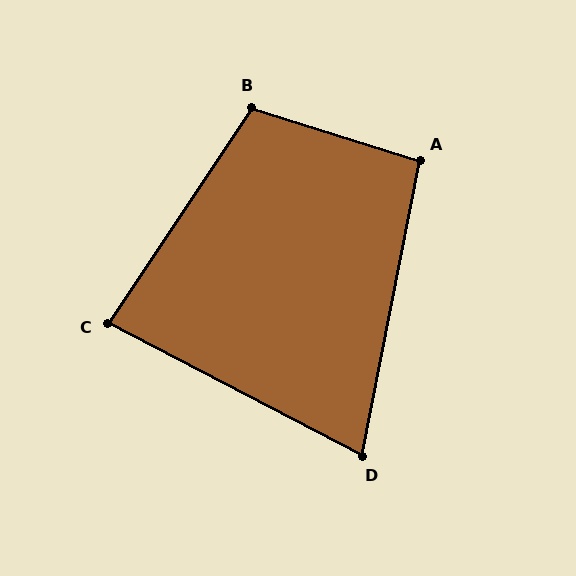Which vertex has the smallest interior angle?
D, at approximately 74 degrees.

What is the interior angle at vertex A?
Approximately 96 degrees (obtuse).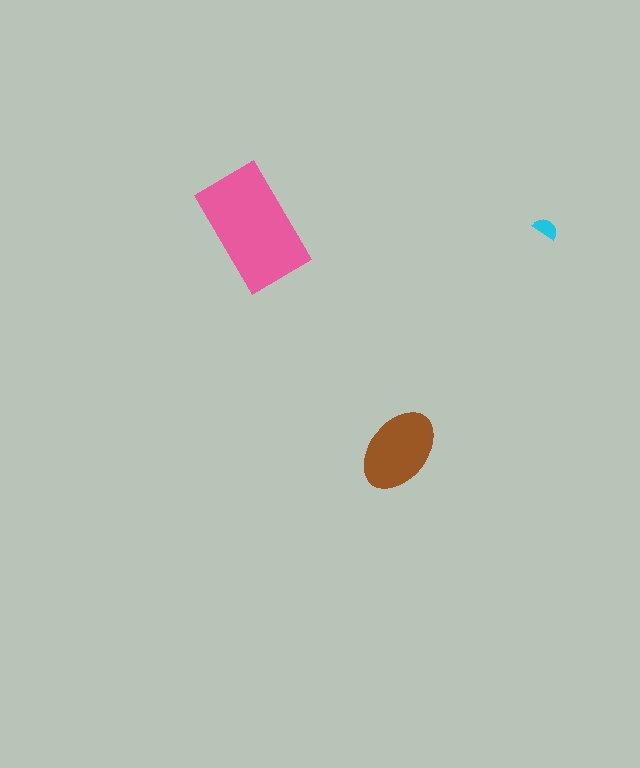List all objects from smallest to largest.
The cyan semicircle, the brown ellipse, the pink rectangle.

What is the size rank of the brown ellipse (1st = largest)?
2nd.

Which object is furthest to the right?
The cyan semicircle is rightmost.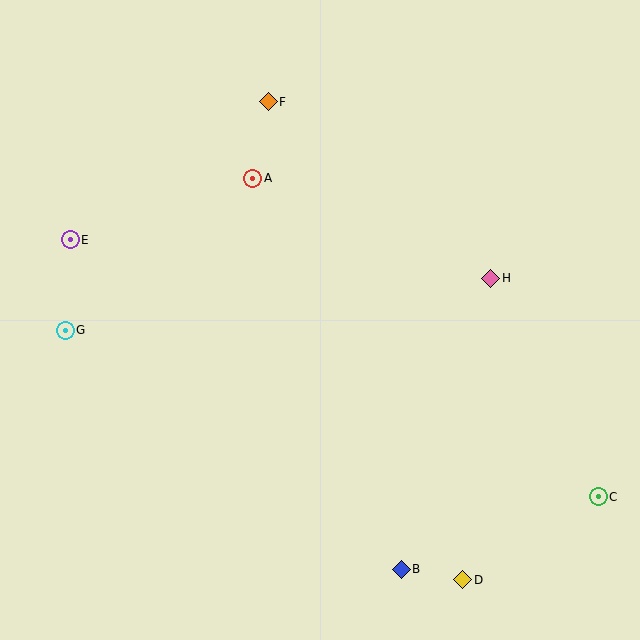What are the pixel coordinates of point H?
Point H is at (491, 278).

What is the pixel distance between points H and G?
The distance between H and G is 429 pixels.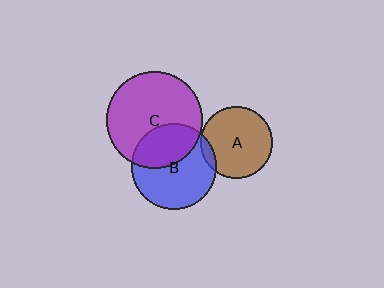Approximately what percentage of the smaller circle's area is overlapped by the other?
Approximately 40%.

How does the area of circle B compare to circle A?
Approximately 1.4 times.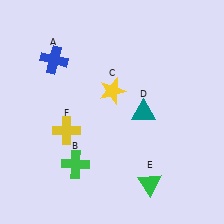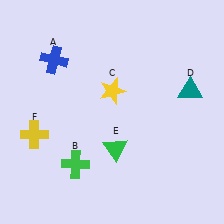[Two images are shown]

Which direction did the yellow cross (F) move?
The yellow cross (F) moved left.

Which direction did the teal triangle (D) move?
The teal triangle (D) moved right.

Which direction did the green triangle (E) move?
The green triangle (E) moved up.